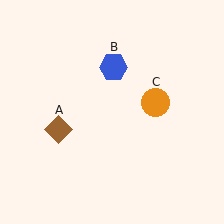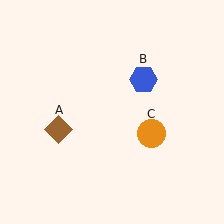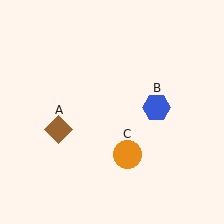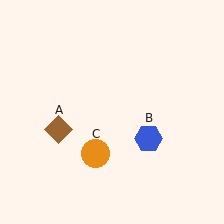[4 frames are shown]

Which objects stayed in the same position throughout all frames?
Brown diamond (object A) remained stationary.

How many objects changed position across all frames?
2 objects changed position: blue hexagon (object B), orange circle (object C).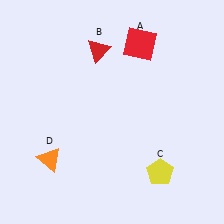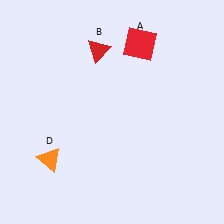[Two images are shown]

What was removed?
The yellow pentagon (C) was removed in Image 2.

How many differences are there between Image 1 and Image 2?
There is 1 difference between the two images.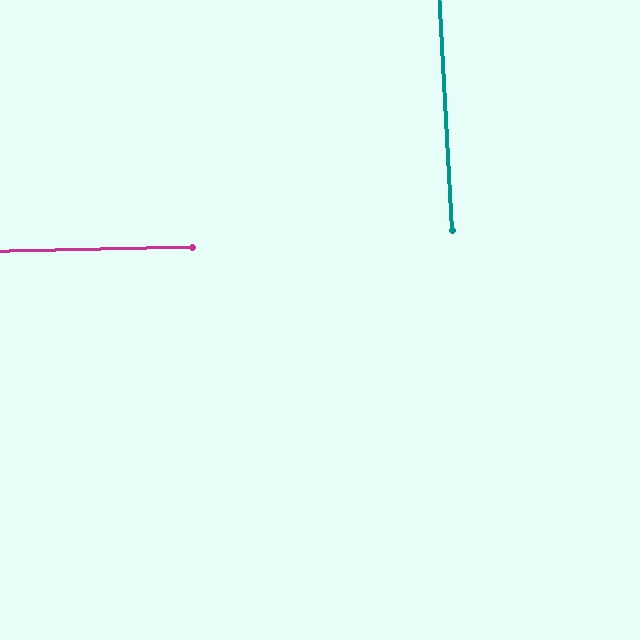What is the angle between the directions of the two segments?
Approximately 88 degrees.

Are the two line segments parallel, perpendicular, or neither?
Perpendicular — they meet at approximately 88°.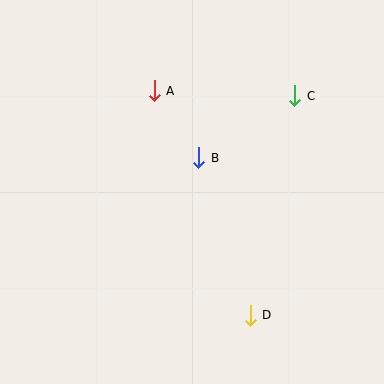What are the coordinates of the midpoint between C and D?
The midpoint between C and D is at (273, 206).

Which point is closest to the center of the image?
Point B at (199, 158) is closest to the center.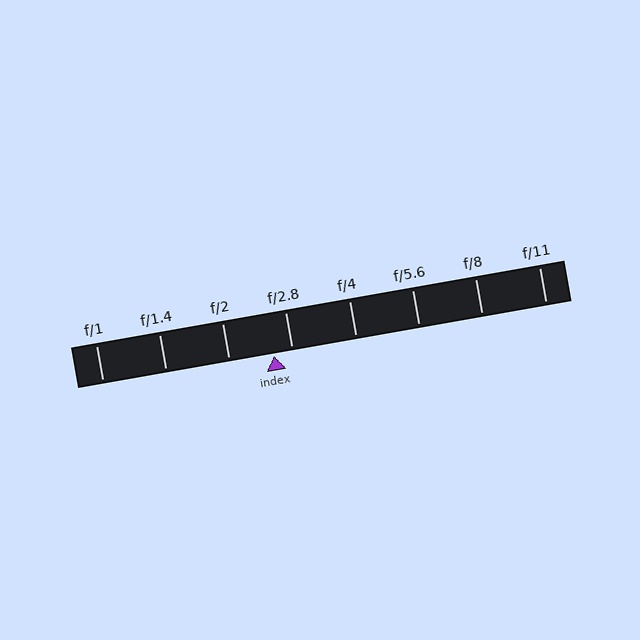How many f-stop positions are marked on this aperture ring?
There are 8 f-stop positions marked.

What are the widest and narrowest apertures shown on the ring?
The widest aperture shown is f/1 and the narrowest is f/11.